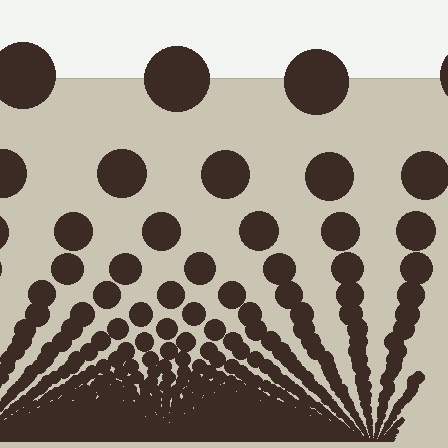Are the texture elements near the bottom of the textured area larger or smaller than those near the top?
Smaller. The gradient is inverted — elements near the bottom are smaller and denser.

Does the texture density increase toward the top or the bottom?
Density increases toward the bottom.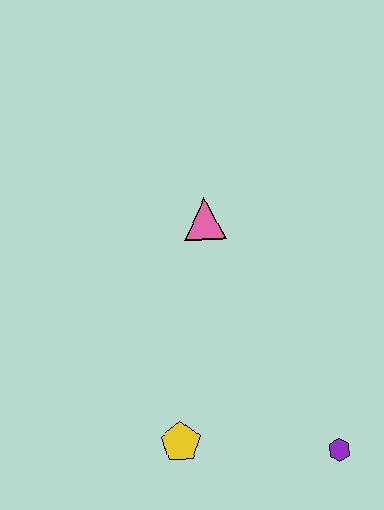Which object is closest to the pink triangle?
The yellow pentagon is closest to the pink triangle.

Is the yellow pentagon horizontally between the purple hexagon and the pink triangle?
No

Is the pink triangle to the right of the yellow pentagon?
Yes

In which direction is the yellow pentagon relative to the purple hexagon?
The yellow pentagon is to the left of the purple hexagon.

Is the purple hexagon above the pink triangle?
No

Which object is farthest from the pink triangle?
The purple hexagon is farthest from the pink triangle.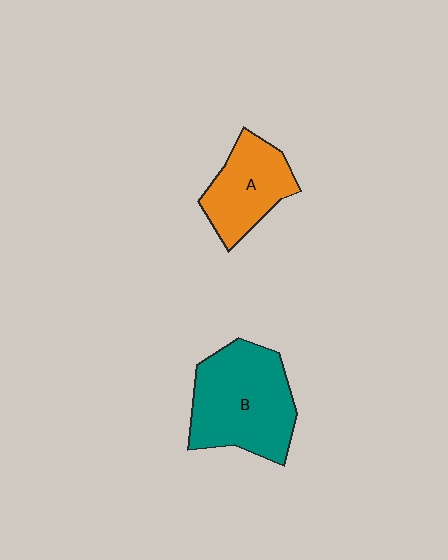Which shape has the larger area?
Shape B (teal).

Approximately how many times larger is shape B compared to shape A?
Approximately 1.6 times.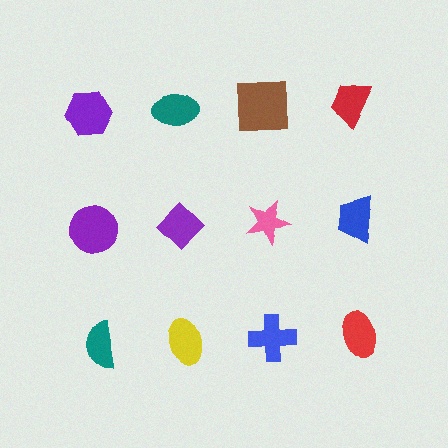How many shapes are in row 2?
4 shapes.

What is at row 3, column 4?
A red ellipse.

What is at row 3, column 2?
A yellow ellipse.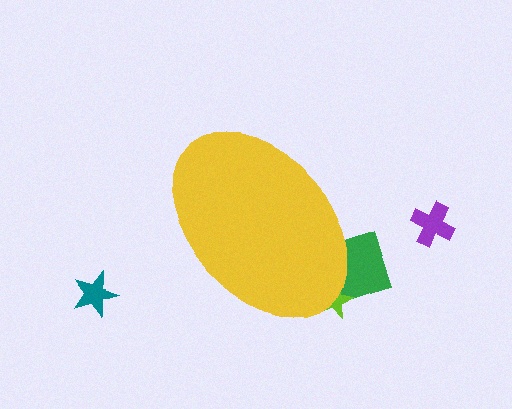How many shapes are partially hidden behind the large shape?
2 shapes are partially hidden.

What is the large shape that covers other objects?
A yellow ellipse.